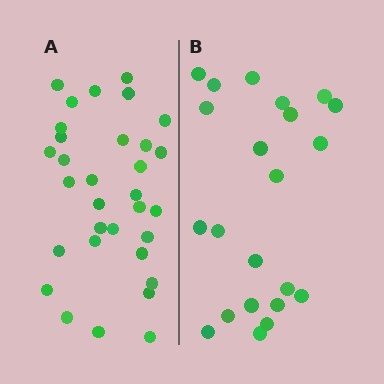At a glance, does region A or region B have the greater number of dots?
Region A (the left region) has more dots.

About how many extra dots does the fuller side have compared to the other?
Region A has roughly 10 or so more dots than region B.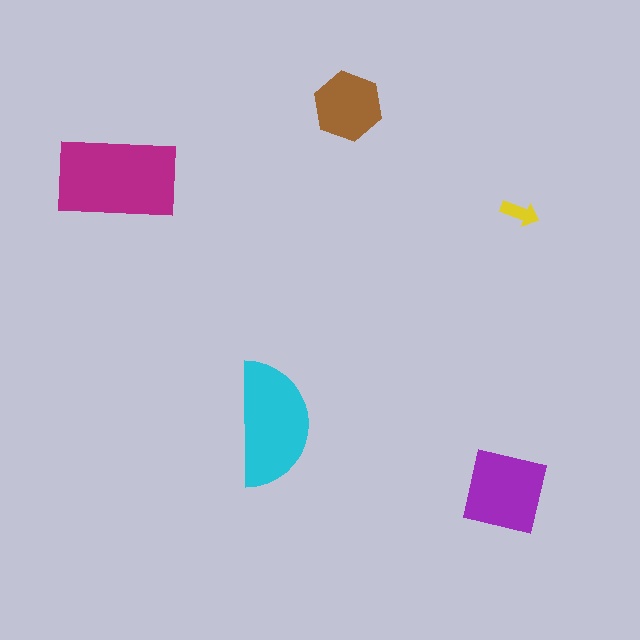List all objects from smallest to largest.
The yellow arrow, the brown hexagon, the purple square, the cyan semicircle, the magenta rectangle.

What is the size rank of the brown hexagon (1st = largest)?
4th.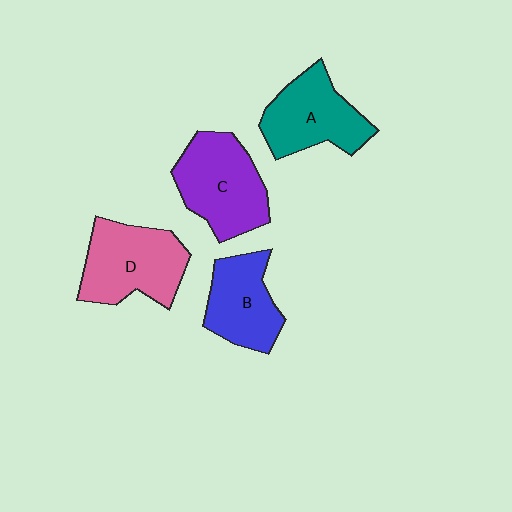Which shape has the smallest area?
Shape B (blue).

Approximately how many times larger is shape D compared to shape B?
Approximately 1.3 times.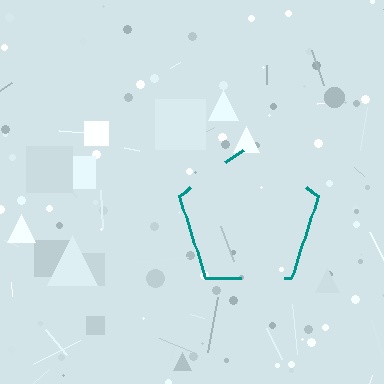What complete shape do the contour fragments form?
The contour fragments form a pentagon.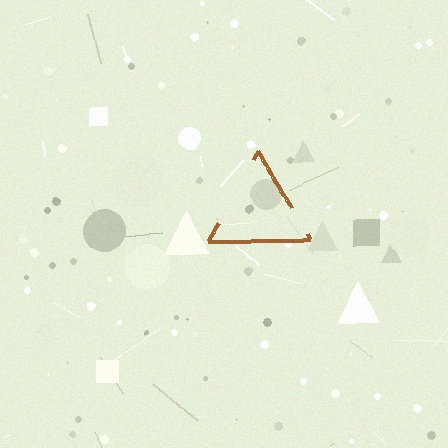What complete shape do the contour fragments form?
The contour fragments form a triangle.